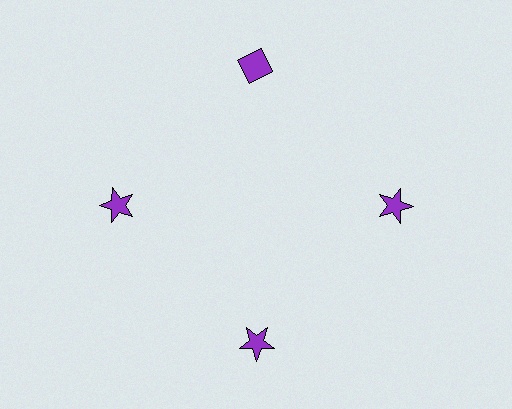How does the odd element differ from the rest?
It has a different shape: diamond instead of star.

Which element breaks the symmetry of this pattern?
The purple diamond at roughly the 12 o'clock position breaks the symmetry. All other shapes are purple stars.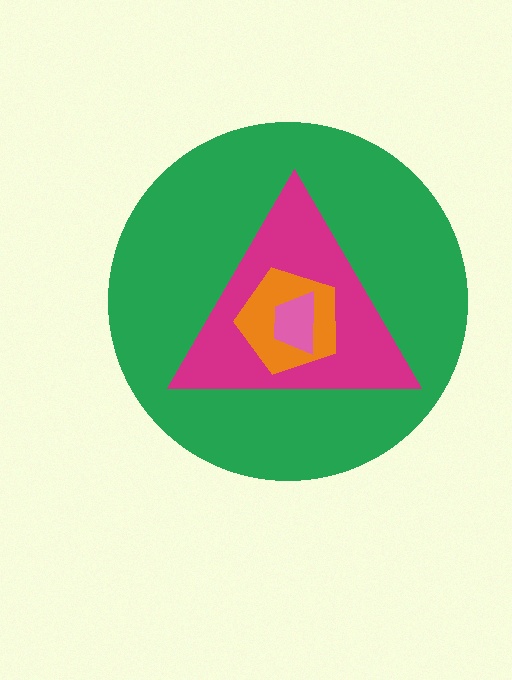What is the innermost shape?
The pink trapezoid.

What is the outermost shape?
The green circle.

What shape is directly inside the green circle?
The magenta triangle.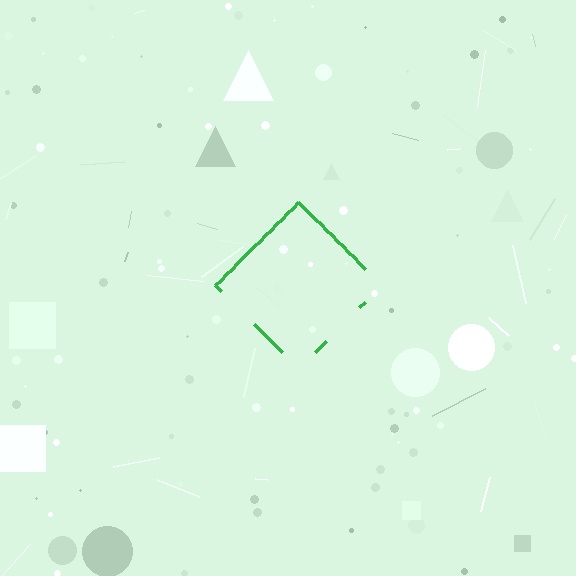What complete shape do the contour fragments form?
The contour fragments form a diamond.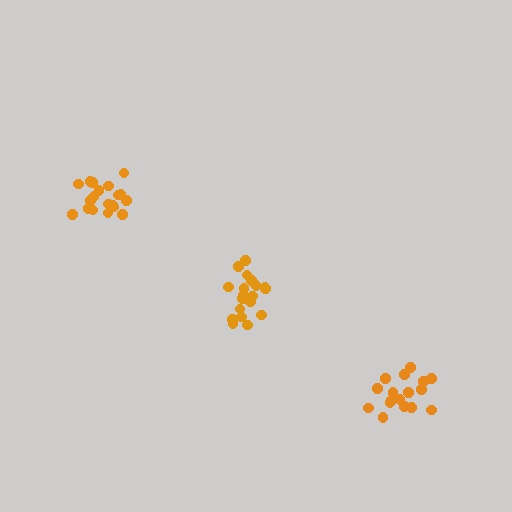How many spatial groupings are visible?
There are 3 spatial groupings.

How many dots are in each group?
Group 1: 19 dots, Group 2: 17 dots, Group 3: 20 dots (56 total).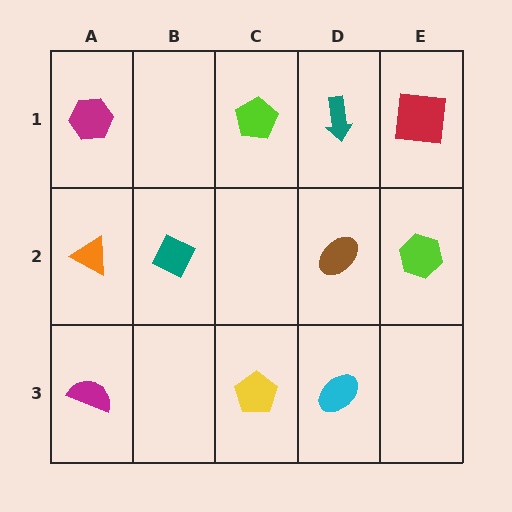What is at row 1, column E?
A red square.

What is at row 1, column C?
A lime pentagon.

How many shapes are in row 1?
4 shapes.